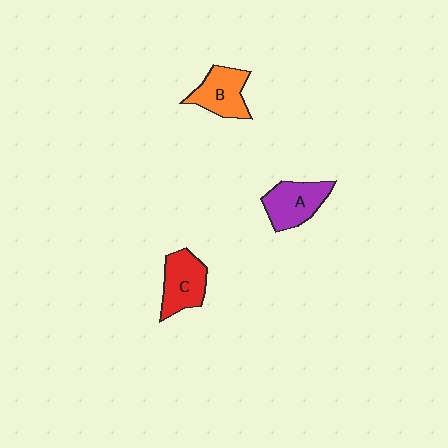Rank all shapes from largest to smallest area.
From largest to smallest: A (purple), C (red), B (orange).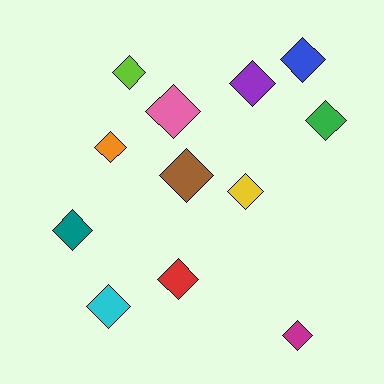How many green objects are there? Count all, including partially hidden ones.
There is 1 green object.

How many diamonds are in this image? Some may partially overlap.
There are 12 diamonds.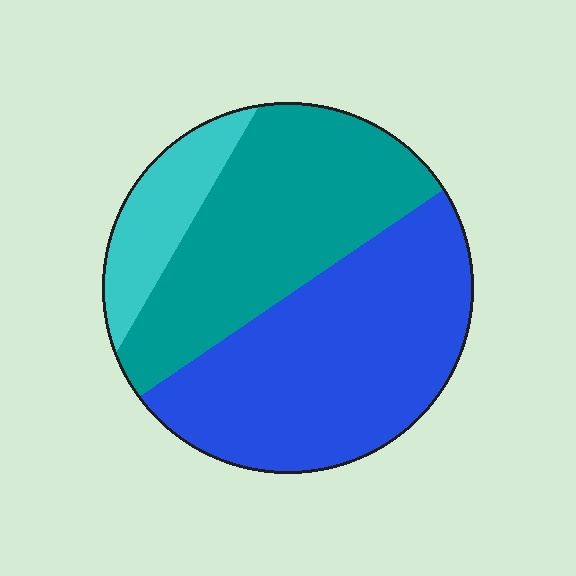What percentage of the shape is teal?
Teal takes up about two fifths (2/5) of the shape.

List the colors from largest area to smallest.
From largest to smallest: blue, teal, cyan.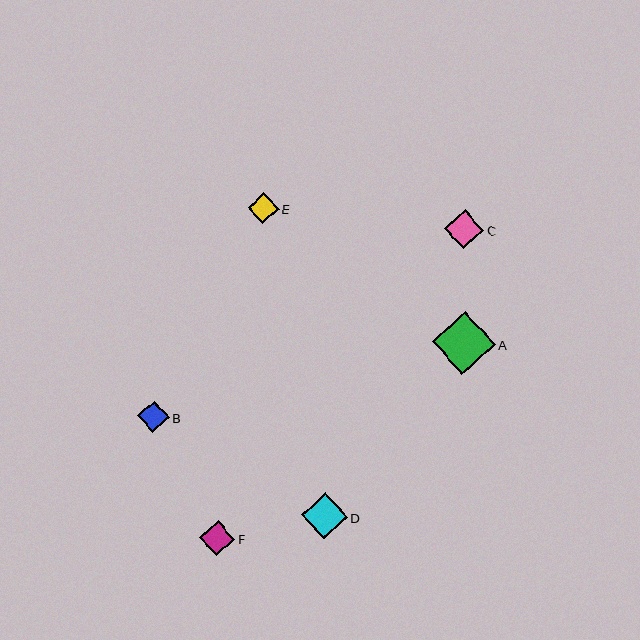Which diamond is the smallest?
Diamond E is the smallest with a size of approximately 31 pixels.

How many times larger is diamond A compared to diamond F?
Diamond A is approximately 1.8 times the size of diamond F.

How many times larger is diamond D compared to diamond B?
Diamond D is approximately 1.5 times the size of diamond B.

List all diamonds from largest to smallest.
From largest to smallest: A, D, C, F, B, E.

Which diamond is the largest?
Diamond A is the largest with a size of approximately 63 pixels.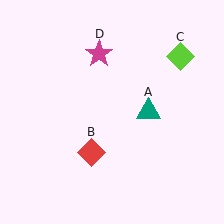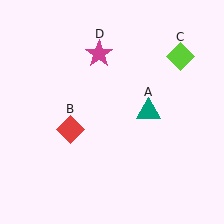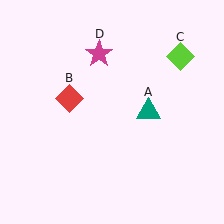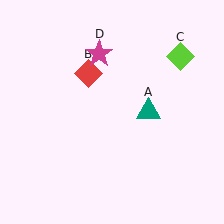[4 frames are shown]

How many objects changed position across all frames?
1 object changed position: red diamond (object B).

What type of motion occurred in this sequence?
The red diamond (object B) rotated clockwise around the center of the scene.